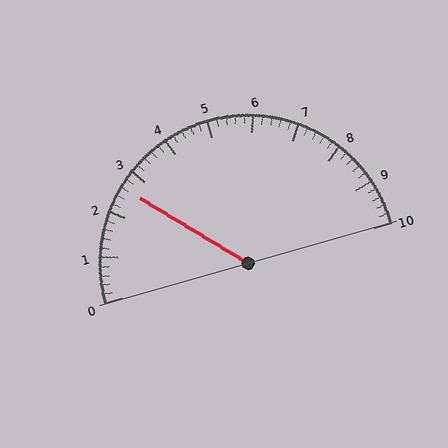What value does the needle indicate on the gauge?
The needle indicates approximately 2.6.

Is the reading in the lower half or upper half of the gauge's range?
The reading is in the lower half of the range (0 to 10).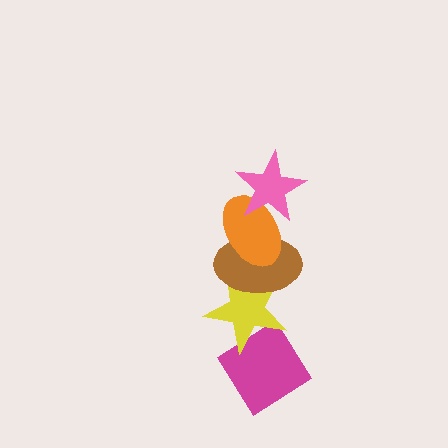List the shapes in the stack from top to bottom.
From top to bottom: the pink star, the orange ellipse, the brown ellipse, the yellow star, the magenta diamond.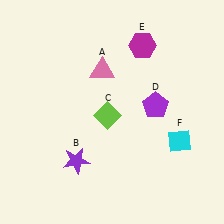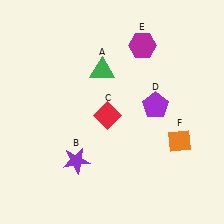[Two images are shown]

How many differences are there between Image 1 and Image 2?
There are 3 differences between the two images.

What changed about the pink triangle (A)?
In Image 1, A is pink. In Image 2, it changed to green.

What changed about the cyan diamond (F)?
In Image 1, F is cyan. In Image 2, it changed to orange.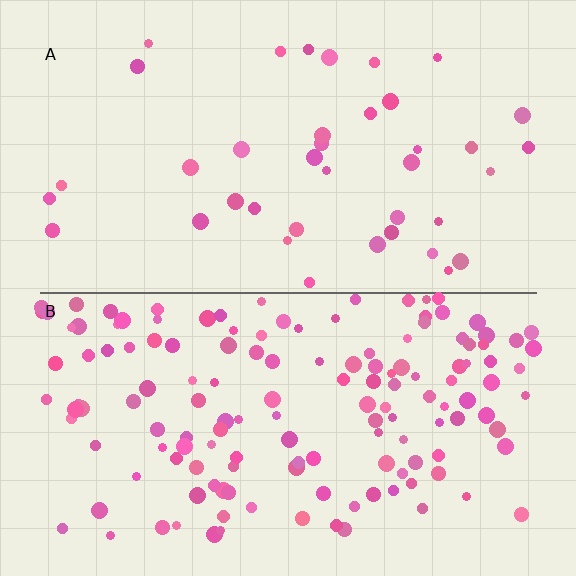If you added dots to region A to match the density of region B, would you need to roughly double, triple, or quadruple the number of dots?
Approximately quadruple.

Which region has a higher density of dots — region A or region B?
B (the bottom).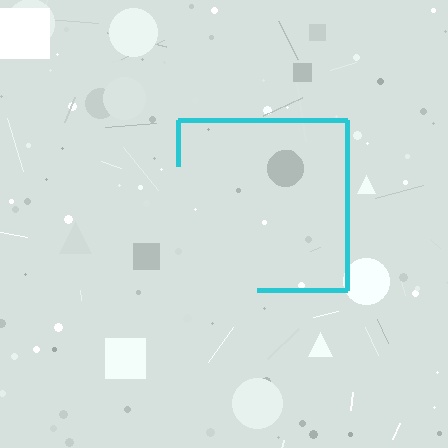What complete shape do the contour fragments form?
The contour fragments form a square.